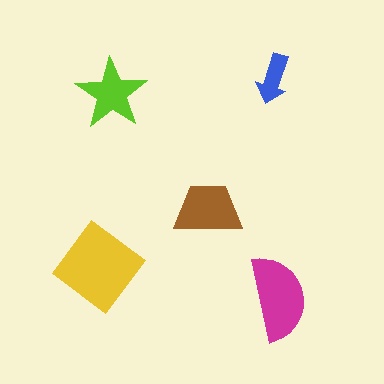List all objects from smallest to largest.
The blue arrow, the lime star, the brown trapezoid, the magenta semicircle, the yellow diamond.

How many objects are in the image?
There are 5 objects in the image.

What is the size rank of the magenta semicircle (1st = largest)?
2nd.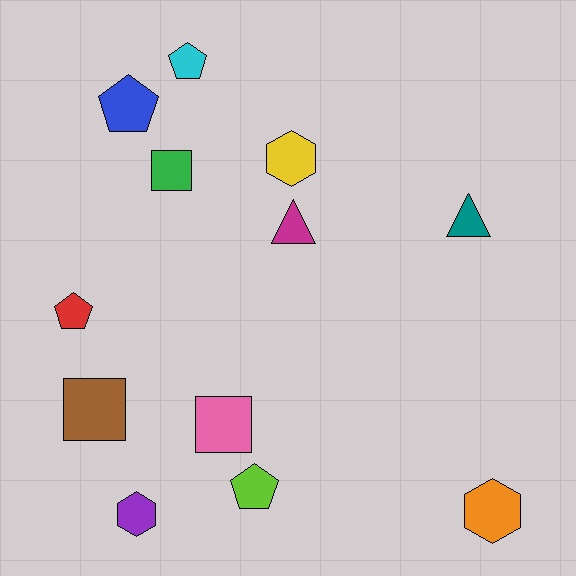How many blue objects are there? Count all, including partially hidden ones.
There is 1 blue object.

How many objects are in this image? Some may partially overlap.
There are 12 objects.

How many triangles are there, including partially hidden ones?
There are 2 triangles.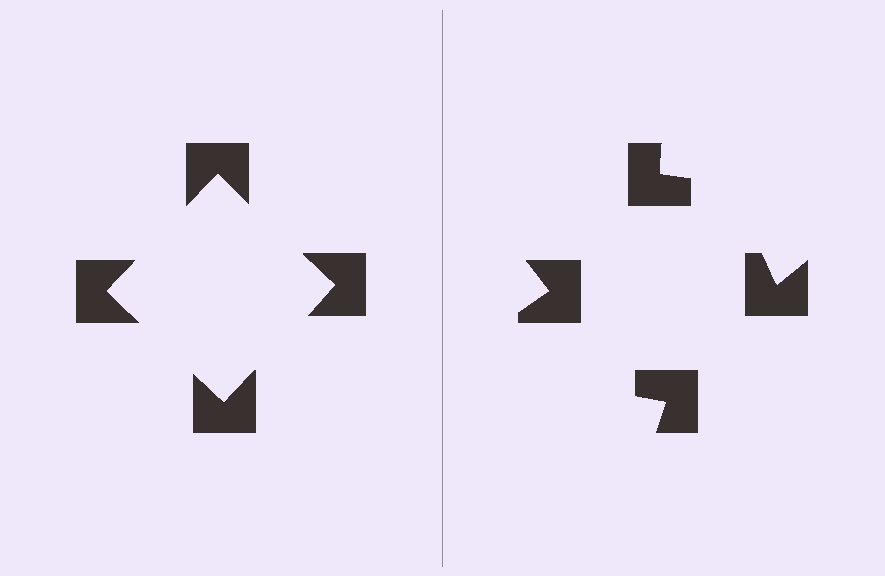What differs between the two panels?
The notched squares are positioned identically on both sides; only the wedge orientations differ. On the left they align to a square; on the right they are misaligned.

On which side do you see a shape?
An illusory square appears on the left side. On the right side the wedge cuts are rotated, so no coherent shape forms.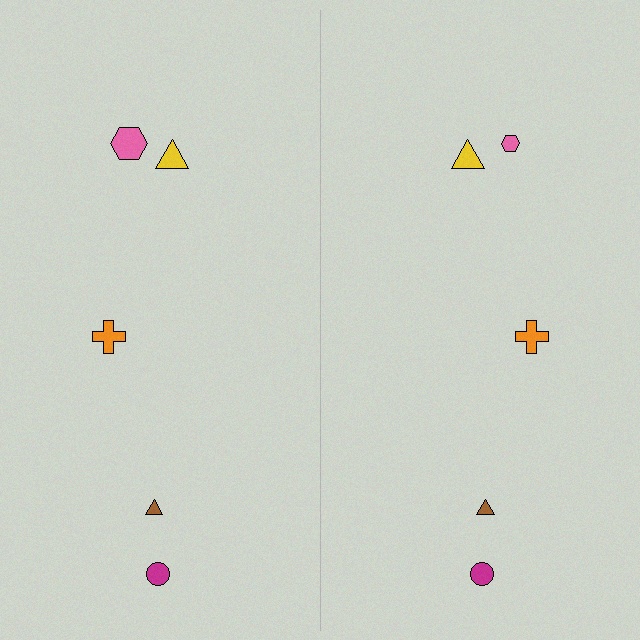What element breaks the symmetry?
The pink hexagon on the right side has a different size than its mirror counterpart.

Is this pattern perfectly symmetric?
No, the pattern is not perfectly symmetric. The pink hexagon on the right side has a different size than its mirror counterpart.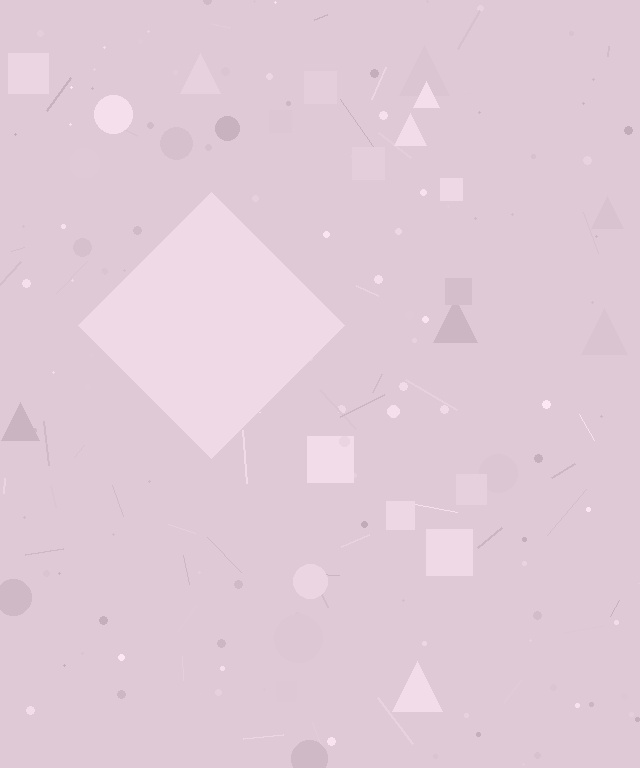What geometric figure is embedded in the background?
A diamond is embedded in the background.